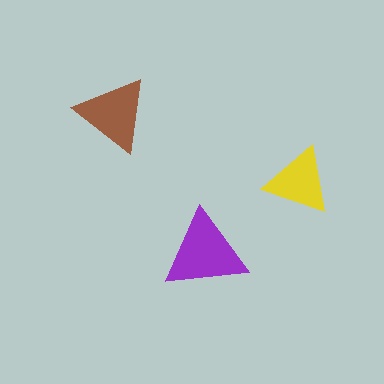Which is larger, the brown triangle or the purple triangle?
The purple one.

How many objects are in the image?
There are 3 objects in the image.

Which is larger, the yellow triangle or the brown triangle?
The brown one.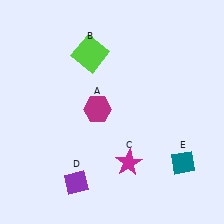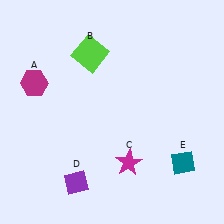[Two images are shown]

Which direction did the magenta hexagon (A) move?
The magenta hexagon (A) moved left.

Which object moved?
The magenta hexagon (A) moved left.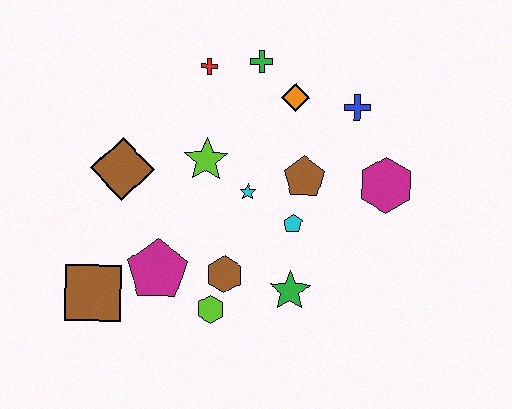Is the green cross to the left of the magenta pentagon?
No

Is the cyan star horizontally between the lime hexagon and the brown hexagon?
No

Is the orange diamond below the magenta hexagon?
No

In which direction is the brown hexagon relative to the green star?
The brown hexagon is to the left of the green star.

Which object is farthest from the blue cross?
The brown square is farthest from the blue cross.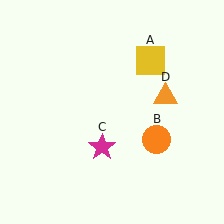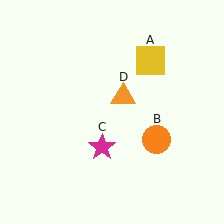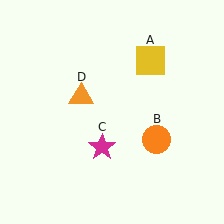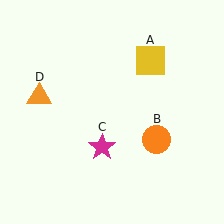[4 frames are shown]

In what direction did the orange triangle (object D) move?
The orange triangle (object D) moved left.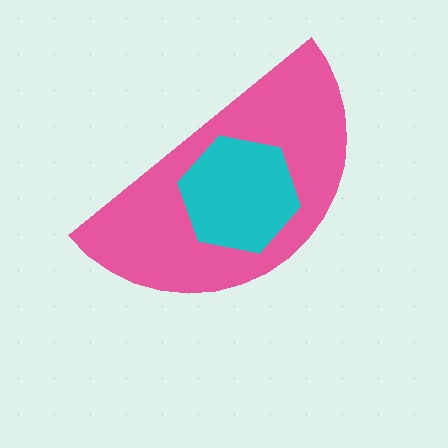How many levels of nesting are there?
2.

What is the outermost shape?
The pink semicircle.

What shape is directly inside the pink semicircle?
The cyan hexagon.